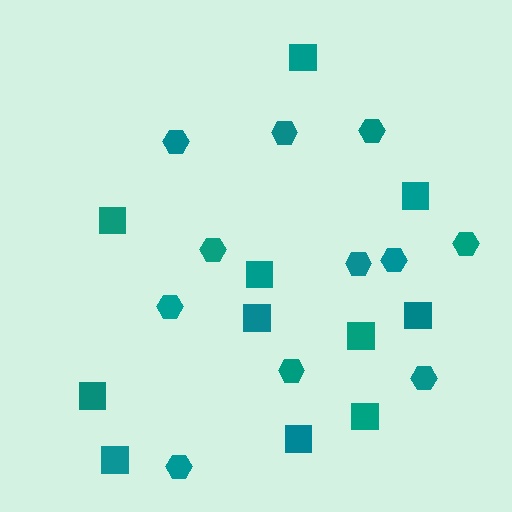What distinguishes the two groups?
There are 2 groups: one group of hexagons (11) and one group of squares (11).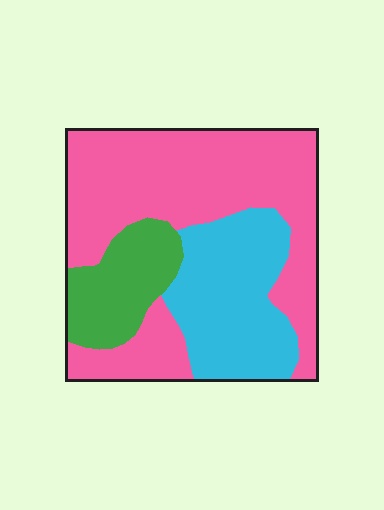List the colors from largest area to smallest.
From largest to smallest: pink, cyan, green.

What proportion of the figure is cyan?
Cyan takes up between a sixth and a third of the figure.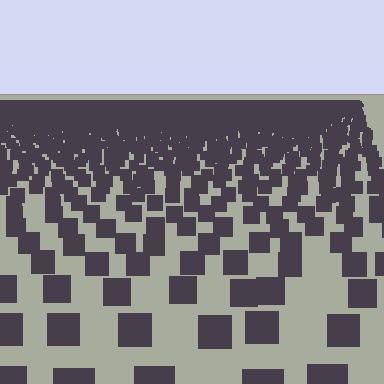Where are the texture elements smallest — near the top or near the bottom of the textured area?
Near the top.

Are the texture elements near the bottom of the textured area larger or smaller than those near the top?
Larger. Near the bottom, elements are closer to the viewer and appear at a bigger on-screen size.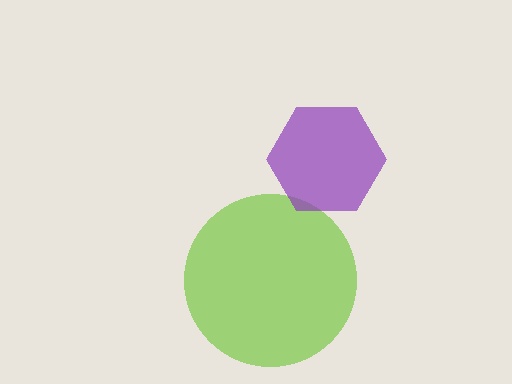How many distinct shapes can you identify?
There are 2 distinct shapes: a lime circle, a purple hexagon.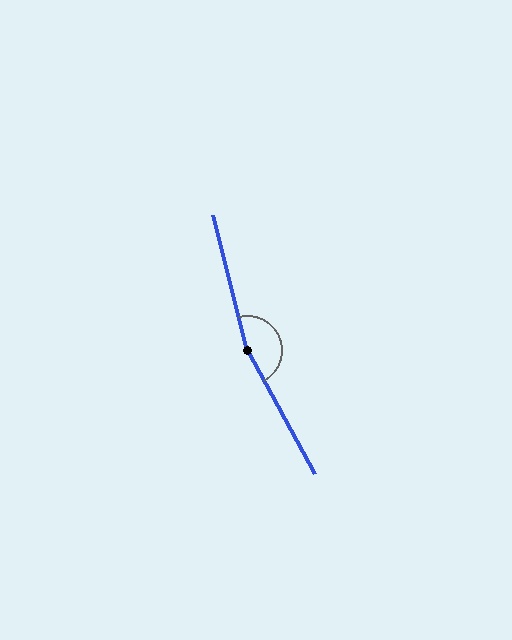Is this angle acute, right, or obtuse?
It is obtuse.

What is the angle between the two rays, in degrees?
Approximately 166 degrees.